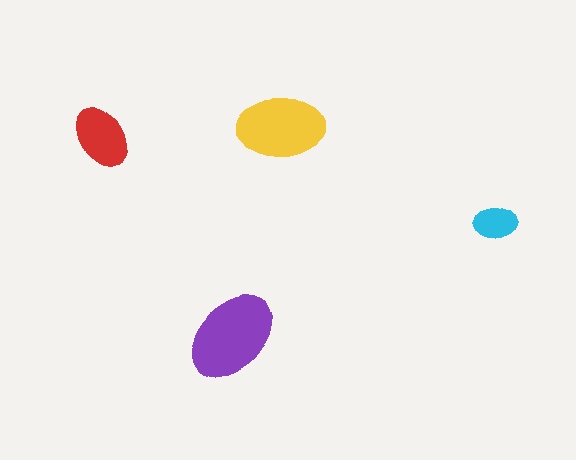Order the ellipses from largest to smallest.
the purple one, the yellow one, the red one, the cyan one.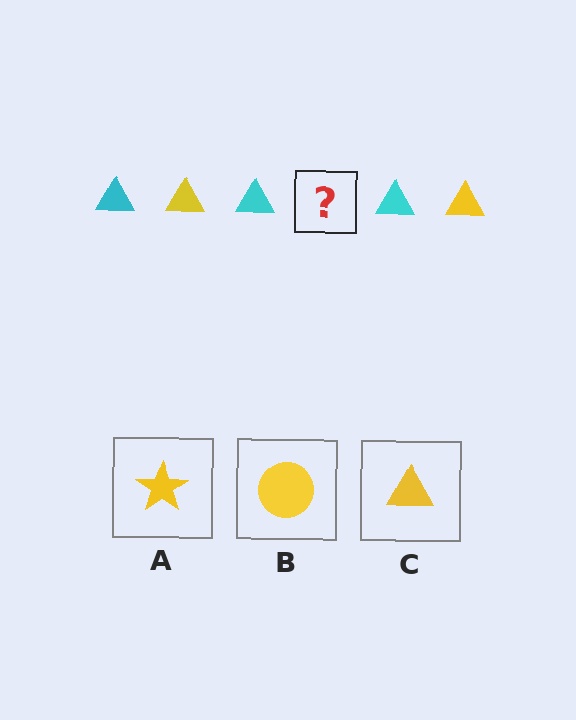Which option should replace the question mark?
Option C.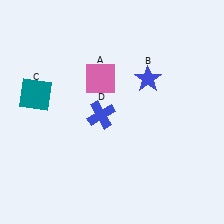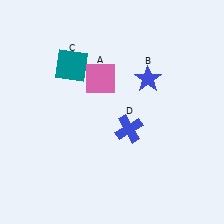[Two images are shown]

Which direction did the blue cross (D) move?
The blue cross (D) moved right.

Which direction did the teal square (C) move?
The teal square (C) moved right.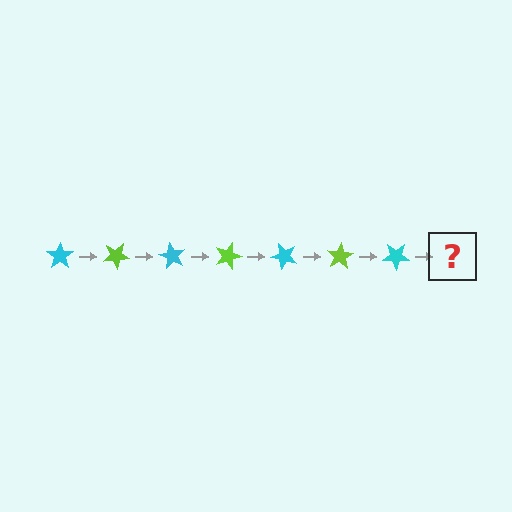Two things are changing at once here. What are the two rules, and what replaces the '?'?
The two rules are that it rotates 30 degrees each step and the color cycles through cyan and lime. The '?' should be a lime star, rotated 210 degrees from the start.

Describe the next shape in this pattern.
It should be a lime star, rotated 210 degrees from the start.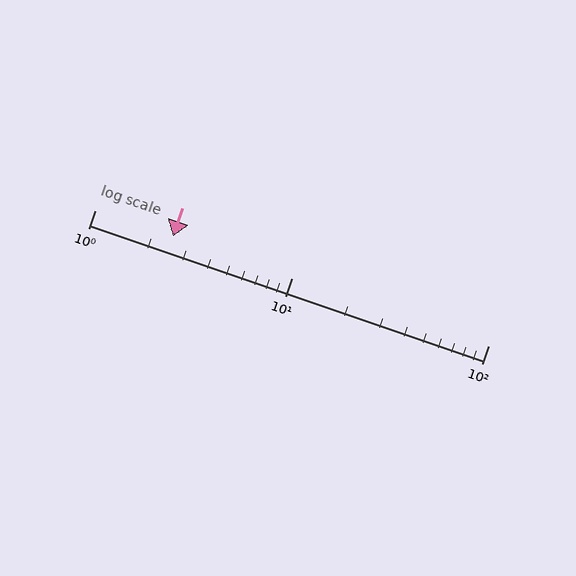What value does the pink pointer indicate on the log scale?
The pointer indicates approximately 2.5.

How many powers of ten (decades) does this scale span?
The scale spans 2 decades, from 1 to 100.